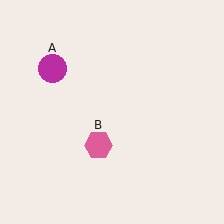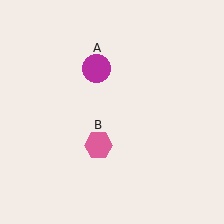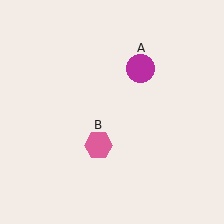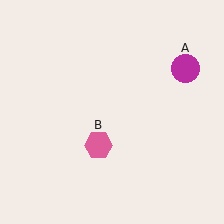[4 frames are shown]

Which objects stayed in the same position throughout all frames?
Pink hexagon (object B) remained stationary.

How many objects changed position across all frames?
1 object changed position: magenta circle (object A).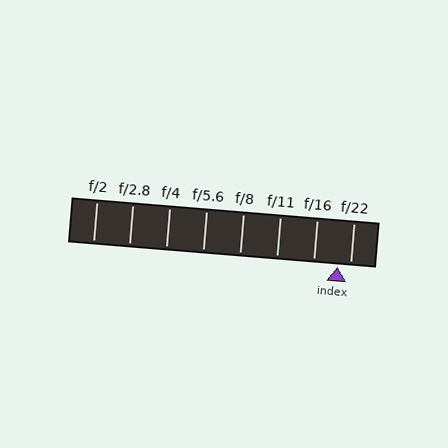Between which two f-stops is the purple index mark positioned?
The index mark is between f/16 and f/22.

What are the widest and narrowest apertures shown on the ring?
The widest aperture shown is f/2 and the narrowest is f/22.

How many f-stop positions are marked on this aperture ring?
There are 8 f-stop positions marked.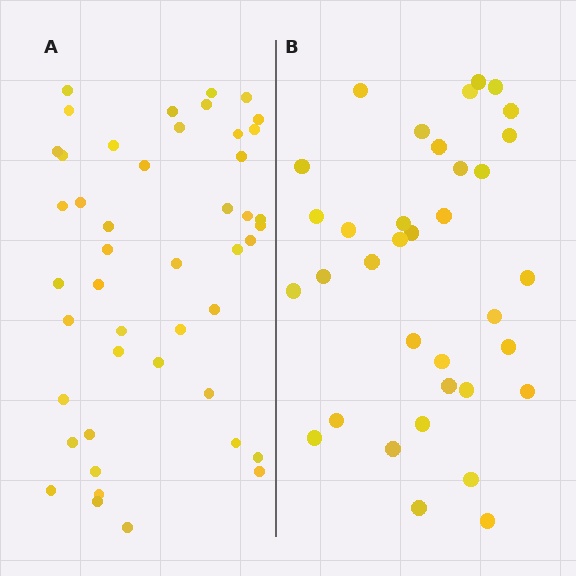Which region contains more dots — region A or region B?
Region A (the left region) has more dots.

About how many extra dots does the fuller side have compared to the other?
Region A has roughly 12 or so more dots than region B.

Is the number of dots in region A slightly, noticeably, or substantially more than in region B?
Region A has noticeably more, but not dramatically so. The ratio is roughly 1.3 to 1.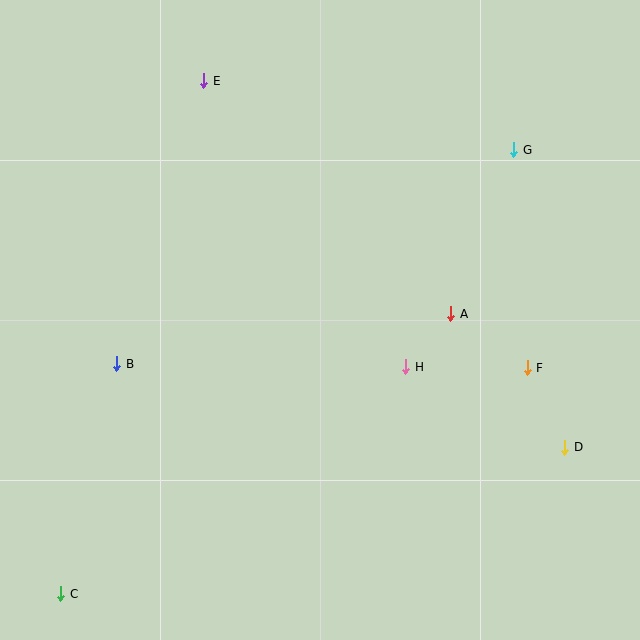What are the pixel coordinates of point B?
Point B is at (117, 364).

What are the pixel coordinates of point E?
Point E is at (204, 81).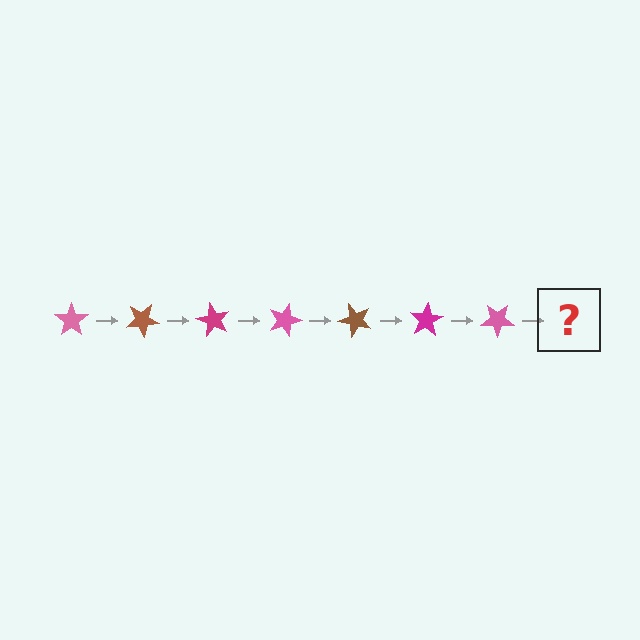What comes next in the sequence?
The next element should be a brown star, rotated 210 degrees from the start.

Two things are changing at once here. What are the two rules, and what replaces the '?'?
The two rules are that it rotates 30 degrees each step and the color cycles through pink, brown, and magenta. The '?' should be a brown star, rotated 210 degrees from the start.